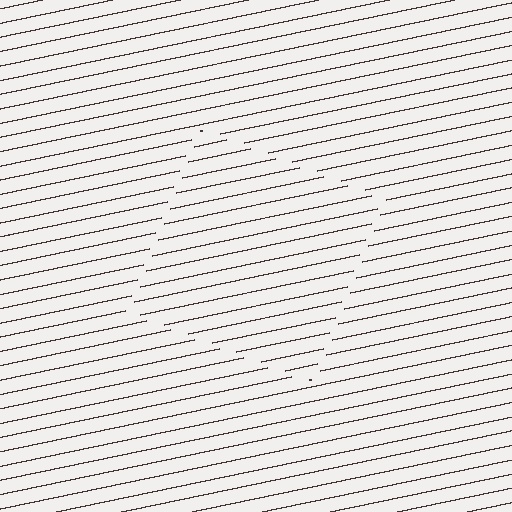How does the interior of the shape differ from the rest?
The interior of the shape contains the same grating, shifted by half a period — the contour is defined by the phase discontinuity where line-ends from the inner and outer gratings abut.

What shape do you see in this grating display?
An illusory square. The interior of the shape contains the same grating, shifted by half a period — the contour is defined by the phase discontinuity where line-ends from the inner and outer gratings abut.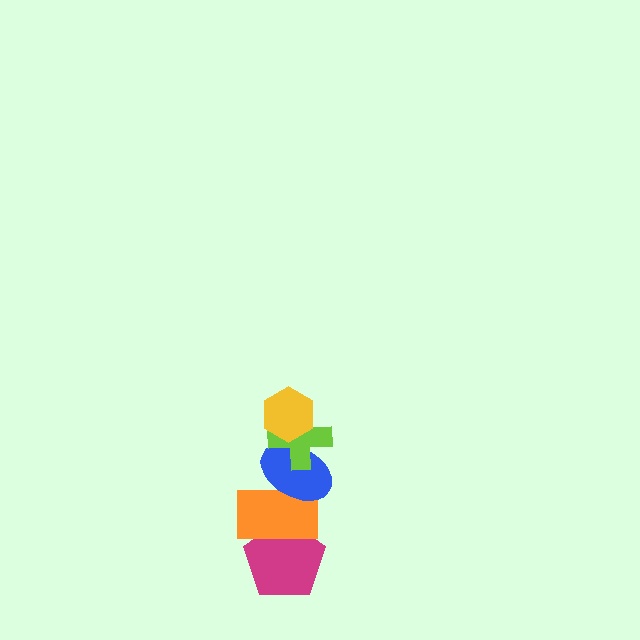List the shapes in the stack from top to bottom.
From top to bottom: the yellow hexagon, the lime cross, the blue ellipse, the orange rectangle, the magenta pentagon.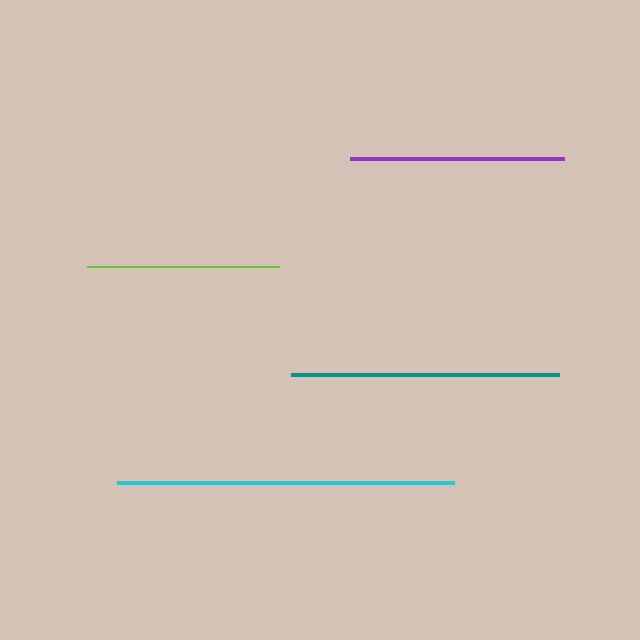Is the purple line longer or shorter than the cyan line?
The cyan line is longer than the purple line.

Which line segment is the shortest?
The lime line is the shortest at approximately 192 pixels.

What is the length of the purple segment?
The purple segment is approximately 214 pixels long.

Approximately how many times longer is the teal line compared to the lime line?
The teal line is approximately 1.4 times the length of the lime line.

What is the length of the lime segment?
The lime segment is approximately 192 pixels long.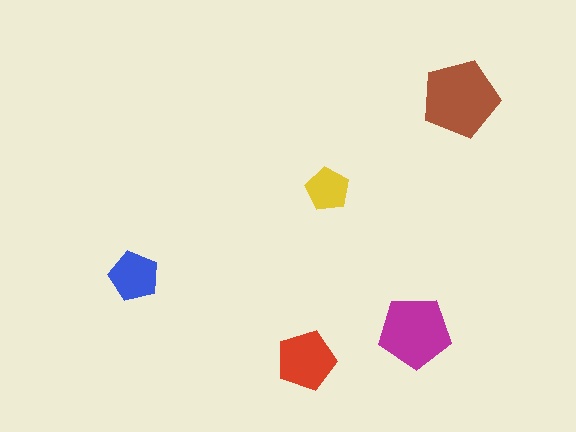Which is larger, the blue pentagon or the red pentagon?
The red one.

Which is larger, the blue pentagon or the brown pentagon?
The brown one.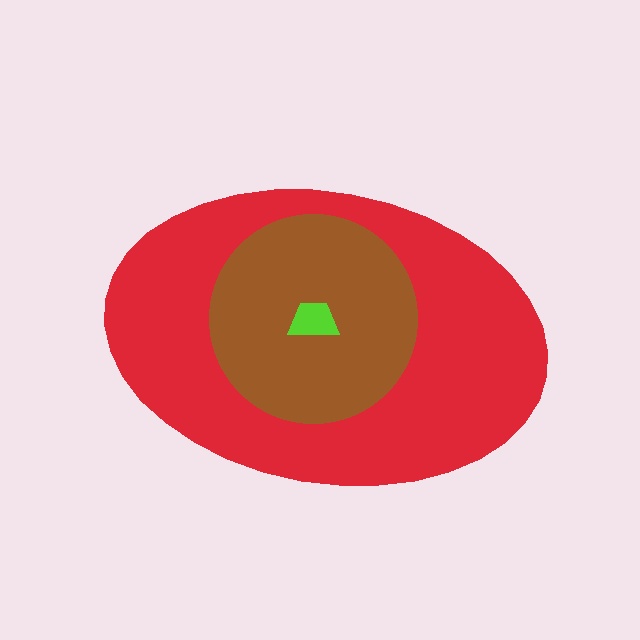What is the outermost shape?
The red ellipse.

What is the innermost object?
The lime trapezoid.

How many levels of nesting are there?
3.